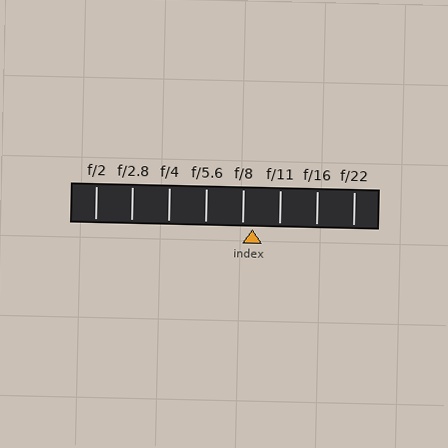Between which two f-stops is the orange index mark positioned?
The index mark is between f/8 and f/11.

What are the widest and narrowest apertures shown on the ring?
The widest aperture shown is f/2 and the narrowest is f/22.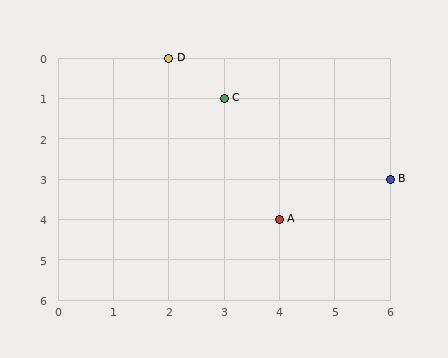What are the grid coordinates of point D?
Point D is at grid coordinates (2, 0).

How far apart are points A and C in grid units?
Points A and C are 1 column and 3 rows apart (about 3.2 grid units diagonally).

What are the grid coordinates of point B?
Point B is at grid coordinates (6, 3).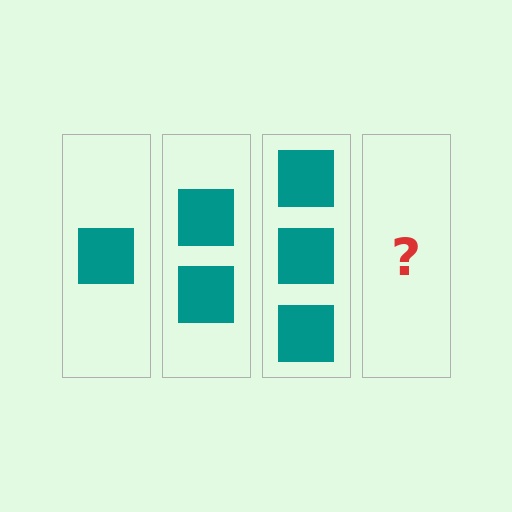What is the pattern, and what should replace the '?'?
The pattern is that each step adds one more square. The '?' should be 4 squares.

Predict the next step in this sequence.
The next step is 4 squares.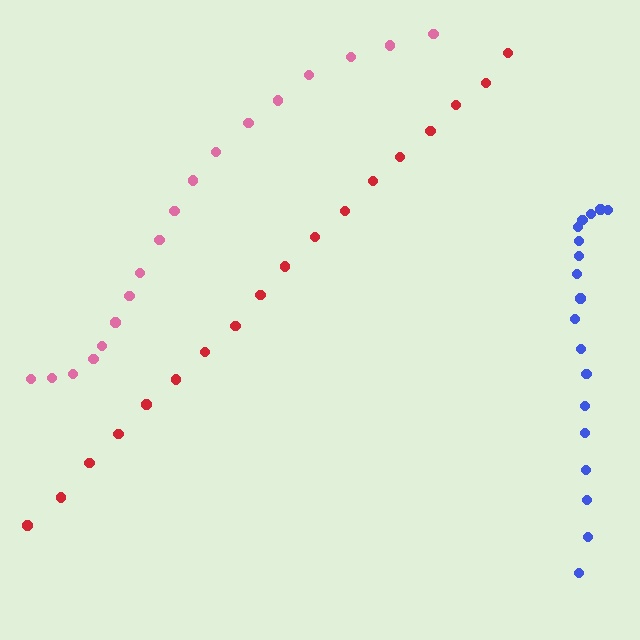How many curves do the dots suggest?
There are 3 distinct paths.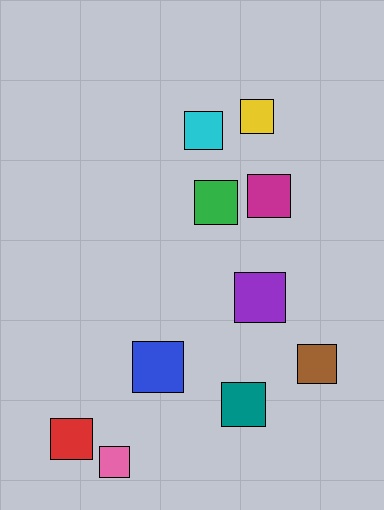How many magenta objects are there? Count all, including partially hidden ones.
There is 1 magenta object.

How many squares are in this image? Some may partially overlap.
There are 10 squares.